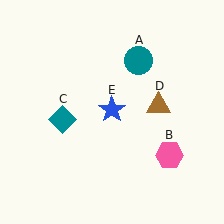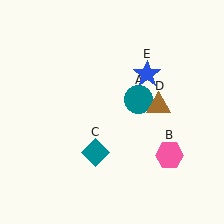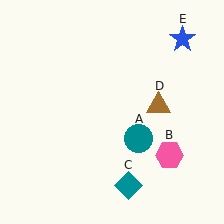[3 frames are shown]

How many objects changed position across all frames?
3 objects changed position: teal circle (object A), teal diamond (object C), blue star (object E).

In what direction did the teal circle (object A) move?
The teal circle (object A) moved down.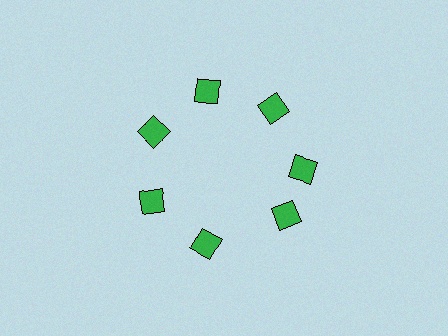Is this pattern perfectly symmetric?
No. The 7 green squares are arranged in a ring, but one element near the 5 o'clock position is rotated out of alignment along the ring, breaking the 7-fold rotational symmetry.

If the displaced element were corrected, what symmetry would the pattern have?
It would have 7-fold rotational symmetry — the pattern would map onto itself every 51 degrees.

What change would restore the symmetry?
The symmetry would be restored by rotating it back into even spacing with its neighbors so that all 7 squares sit at equal angles and equal distance from the center.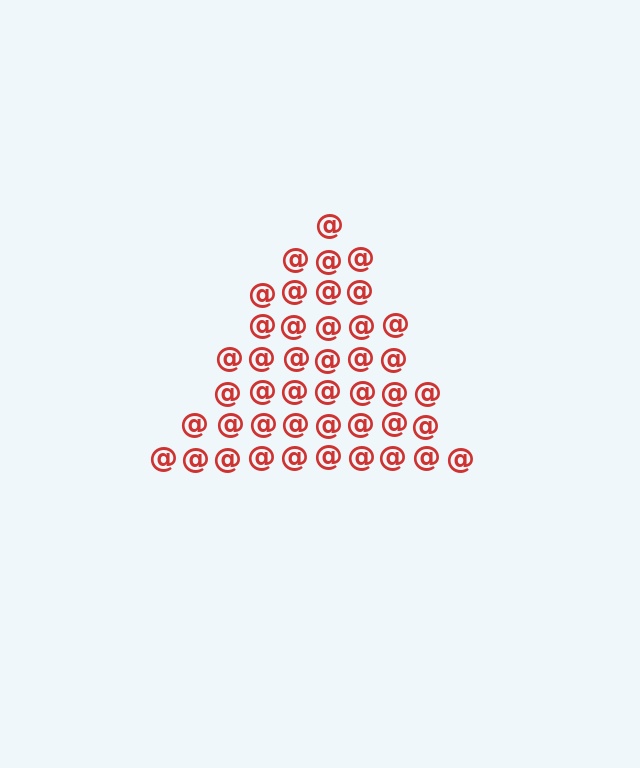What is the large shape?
The large shape is a triangle.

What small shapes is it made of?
It is made of small at signs.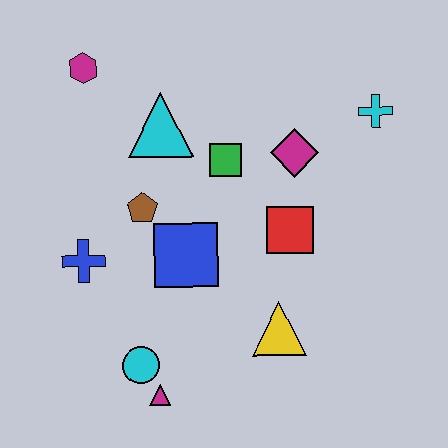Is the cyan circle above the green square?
No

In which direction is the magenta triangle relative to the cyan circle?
The magenta triangle is below the cyan circle.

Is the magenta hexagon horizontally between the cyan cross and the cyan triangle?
No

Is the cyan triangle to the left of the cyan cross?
Yes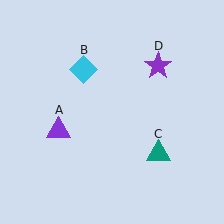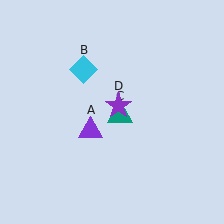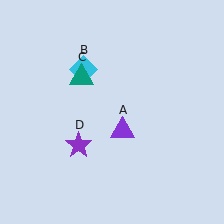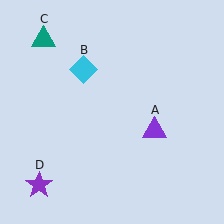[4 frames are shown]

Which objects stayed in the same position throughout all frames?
Cyan diamond (object B) remained stationary.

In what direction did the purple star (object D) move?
The purple star (object D) moved down and to the left.